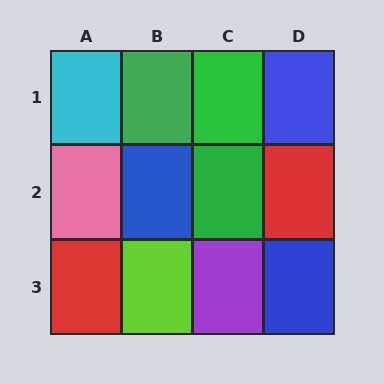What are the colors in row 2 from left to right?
Pink, blue, green, red.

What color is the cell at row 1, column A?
Cyan.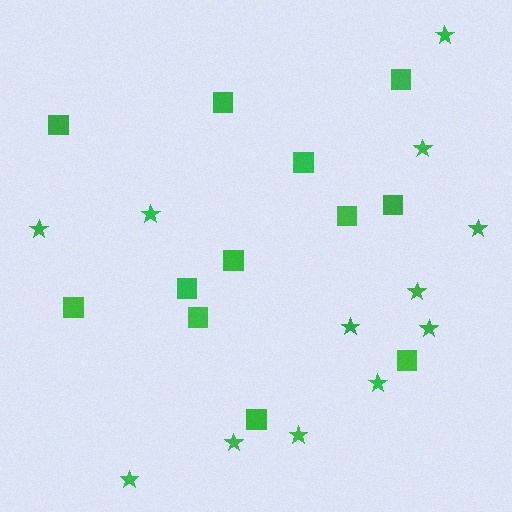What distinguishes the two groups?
There are 2 groups: one group of squares (12) and one group of stars (12).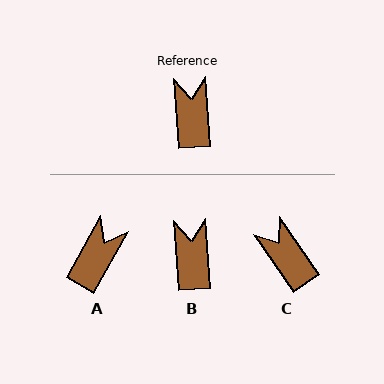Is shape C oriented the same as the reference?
No, it is off by about 31 degrees.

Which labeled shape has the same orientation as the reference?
B.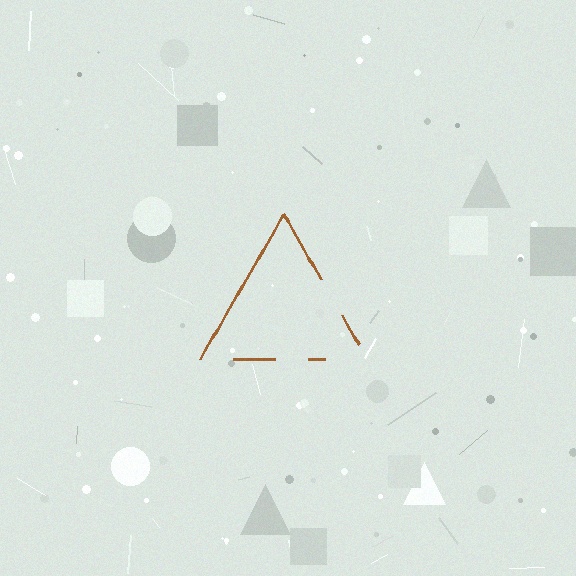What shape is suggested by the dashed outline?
The dashed outline suggests a triangle.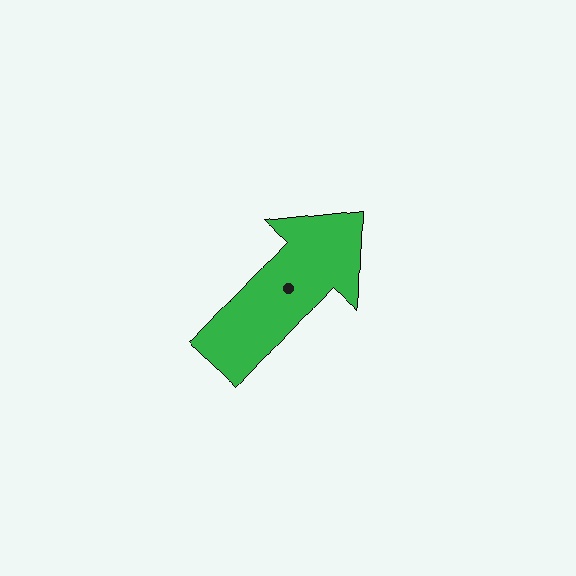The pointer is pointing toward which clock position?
Roughly 1 o'clock.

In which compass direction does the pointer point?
Northeast.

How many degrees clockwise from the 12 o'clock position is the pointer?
Approximately 43 degrees.